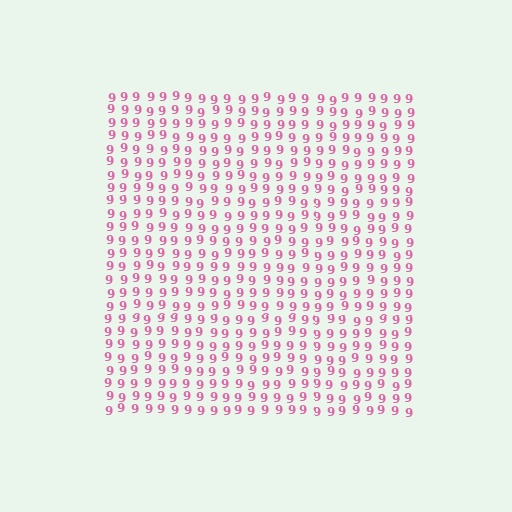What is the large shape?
The large shape is a square.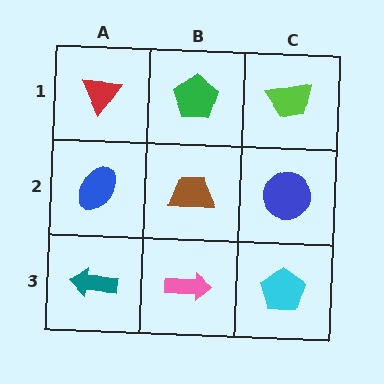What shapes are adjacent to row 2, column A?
A red triangle (row 1, column A), a teal arrow (row 3, column A), a brown trapezoid (row 2, column B).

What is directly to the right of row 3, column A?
A pink arrow.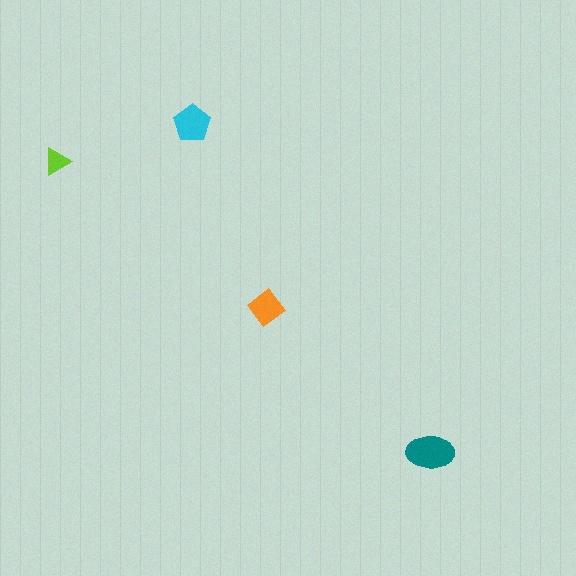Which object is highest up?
The cyan pentagon is topmost.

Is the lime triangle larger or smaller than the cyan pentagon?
Smaller.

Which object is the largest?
The teal ellipse.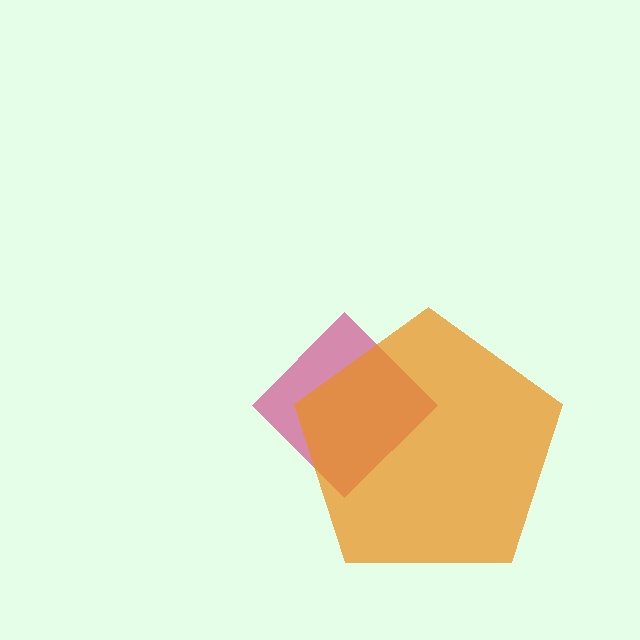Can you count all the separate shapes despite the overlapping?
Yes, there are 2 separate shapes.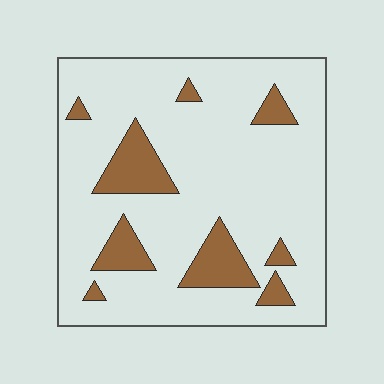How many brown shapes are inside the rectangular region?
9.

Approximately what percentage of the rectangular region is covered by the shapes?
Approximately 15%.